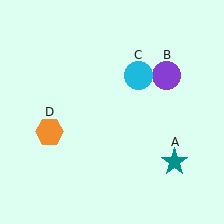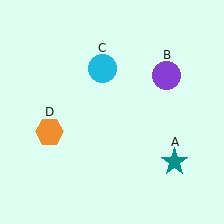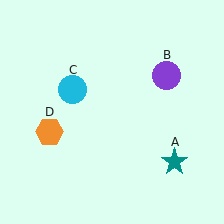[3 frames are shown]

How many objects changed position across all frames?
1 object changed position: cyan circle (object C).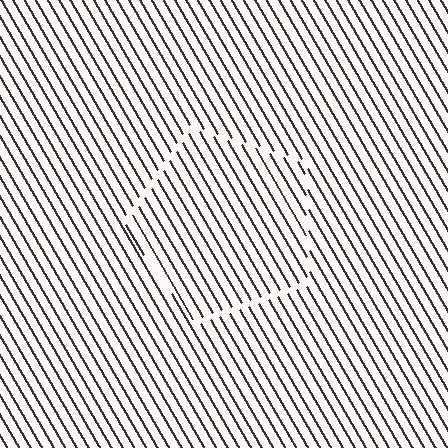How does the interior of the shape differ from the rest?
The interior of the shape contains the same grating, shifted by half a period — the contour is defined by the phase discontinuity where line-ends from the inner and outer gratings abut.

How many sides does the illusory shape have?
5 sides — the line-ends trace a pentagon.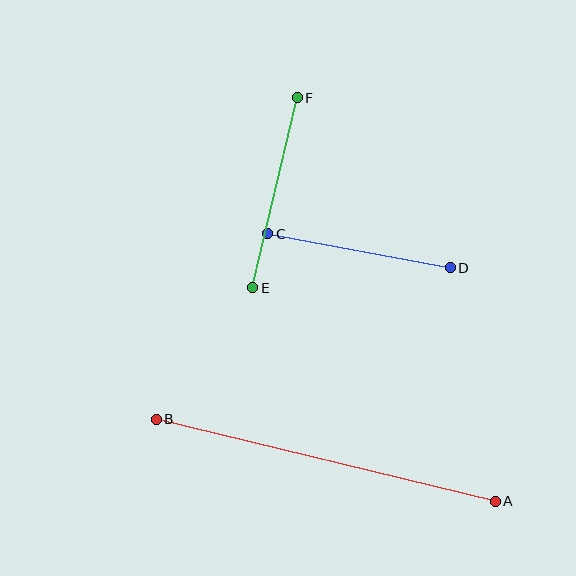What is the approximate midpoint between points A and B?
The midpoint is at approximately (326, 460) pixels.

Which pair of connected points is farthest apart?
Points A and B are farthest apart.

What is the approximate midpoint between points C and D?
The midpoint is at approximately (359, 251) pixels.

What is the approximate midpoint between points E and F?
The midpoint is at approximately (275, 193) pixels.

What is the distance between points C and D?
The distance is approximately 186 pixels.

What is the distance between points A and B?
The distance is approximately 349 pixels.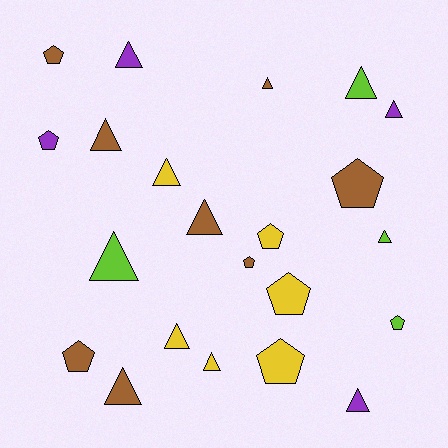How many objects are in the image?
There are 22 objects.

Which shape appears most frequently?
Triangle, with 13 objects.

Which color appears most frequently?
Brown, with 8 objects.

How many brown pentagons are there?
There are 4 brown pentagons.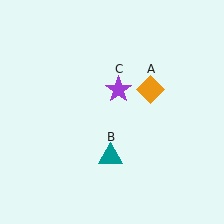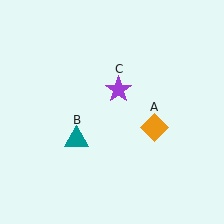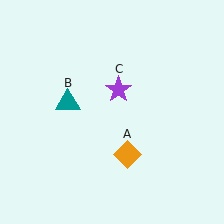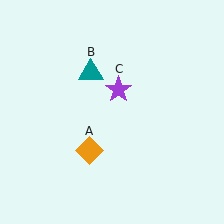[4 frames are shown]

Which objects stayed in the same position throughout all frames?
Purple star (object C) remained stationary.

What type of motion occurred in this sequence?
The orange diamond (object A), teal triangle (object B) rotated clockwise around the center of the scene.